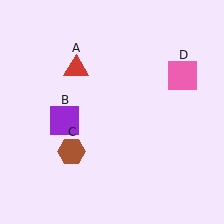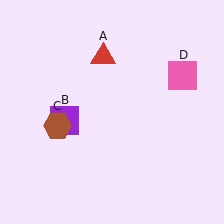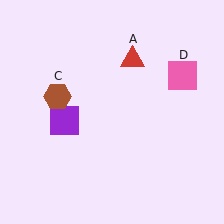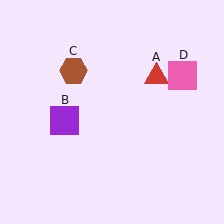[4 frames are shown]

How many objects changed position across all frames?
2 objects changed position: red triangle (object A), brown hexagon (object C).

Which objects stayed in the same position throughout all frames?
Purple square (object B) and pink square (object D) remained stationary.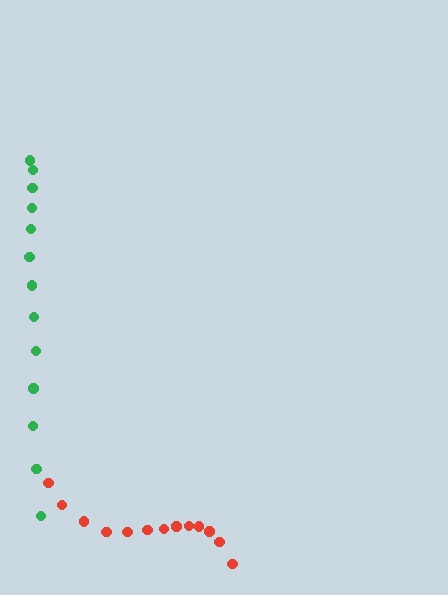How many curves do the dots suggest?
There are 2 distinct paths.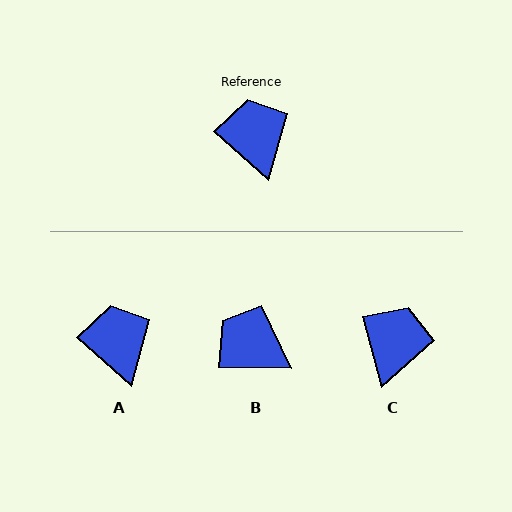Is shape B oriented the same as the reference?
No, it is off by about 41 degrees.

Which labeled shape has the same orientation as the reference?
A.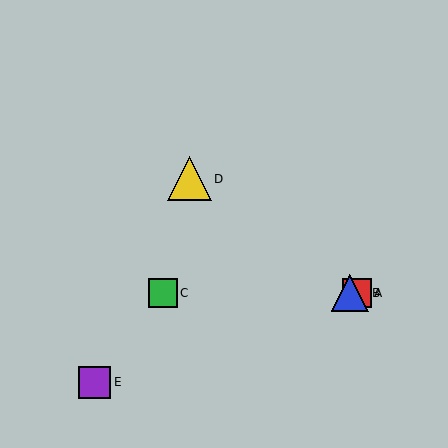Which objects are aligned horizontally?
Objects A, B, C are aligned horizontally.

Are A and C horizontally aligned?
Yes, both are at y≈293.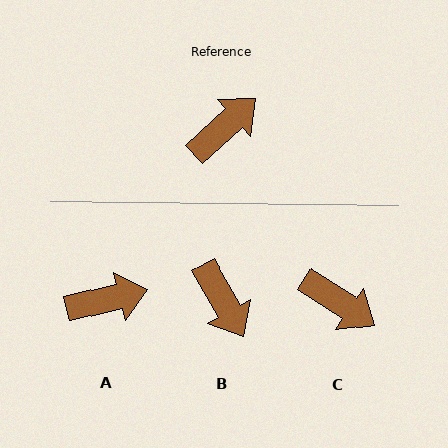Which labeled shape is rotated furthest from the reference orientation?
B, about 102 degrees away.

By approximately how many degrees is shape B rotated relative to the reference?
Approximately 102 degrees clockwise.